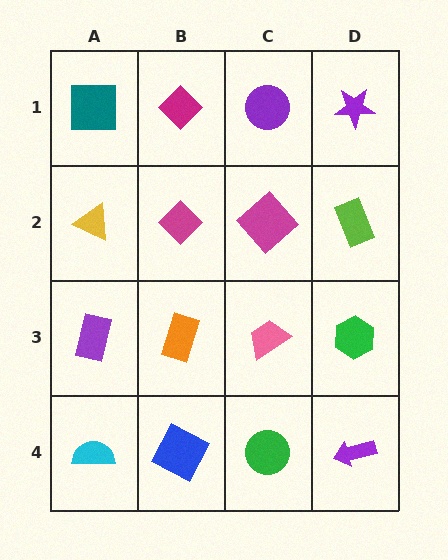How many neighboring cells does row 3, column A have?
3.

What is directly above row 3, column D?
A lime rectangle.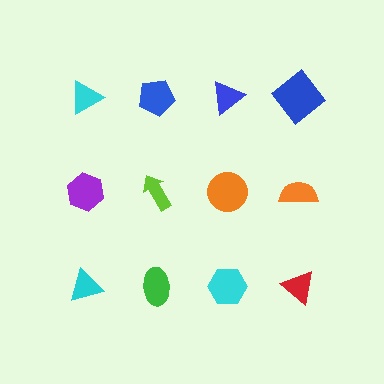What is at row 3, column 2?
A green ellipse.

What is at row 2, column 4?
An orange semicircle.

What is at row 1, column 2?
A blue pentagon.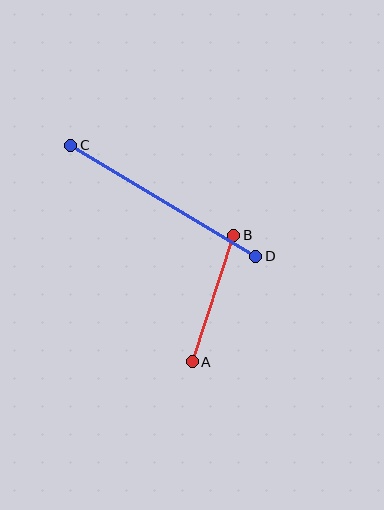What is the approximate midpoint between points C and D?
The midpoint is at approximately (163, 201) pixels.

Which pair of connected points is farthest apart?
Points C and D are farthest apart.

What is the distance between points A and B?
The distance is approximately 134 pixels.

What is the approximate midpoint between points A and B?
The midpoint is at approximately (213, 299) pixels.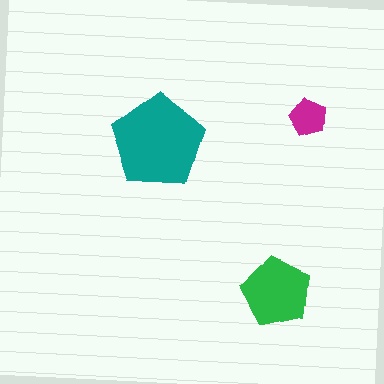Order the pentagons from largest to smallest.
the teal one, the green one, the magenta one.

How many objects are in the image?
There are 3 objects in the image.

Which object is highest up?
The magenta pentagon is topmost.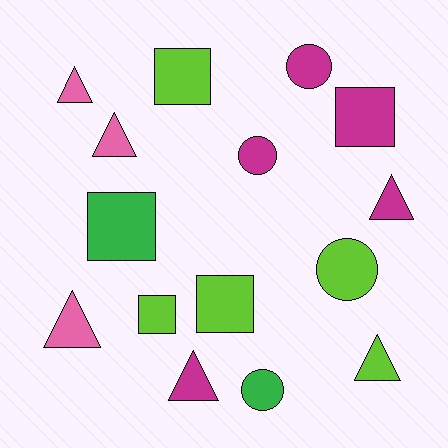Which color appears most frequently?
Lime, with 5 objects.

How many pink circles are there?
There are no pink circles.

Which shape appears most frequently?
Triangle, with 6 objects.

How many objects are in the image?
There are 15 objects.